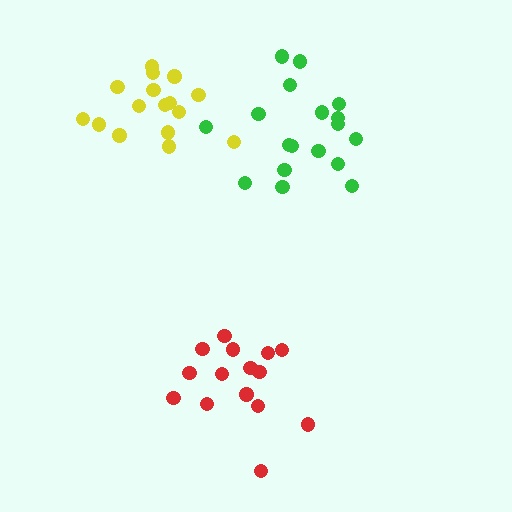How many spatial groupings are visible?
There are 3 spatial groupings.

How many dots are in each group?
Group 1: 15 dots, Group 2: 18 dots, Group 3: 16 dots (49 total).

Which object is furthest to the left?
The yellow cluster is leftmost.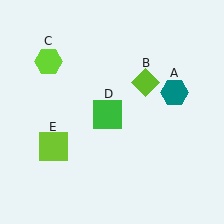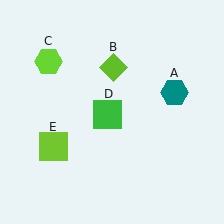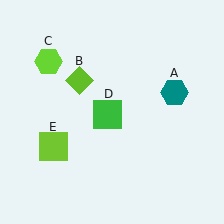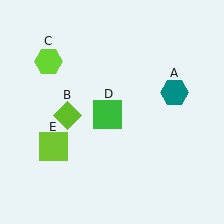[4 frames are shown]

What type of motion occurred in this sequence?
The lime diamond (object B) rotated counterclockwise around the center of the scene.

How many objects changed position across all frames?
1 object changed position: lime diamond (object B).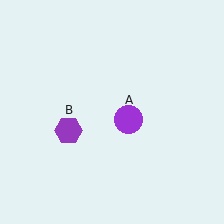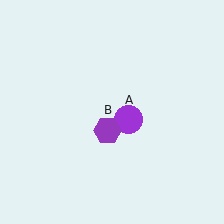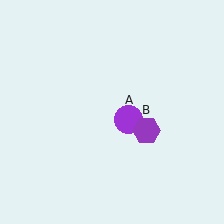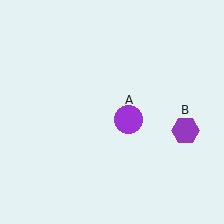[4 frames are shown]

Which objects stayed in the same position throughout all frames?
Purple circle (object A) remained stationary.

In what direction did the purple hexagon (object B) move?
The purple hexagon (object B) moved right.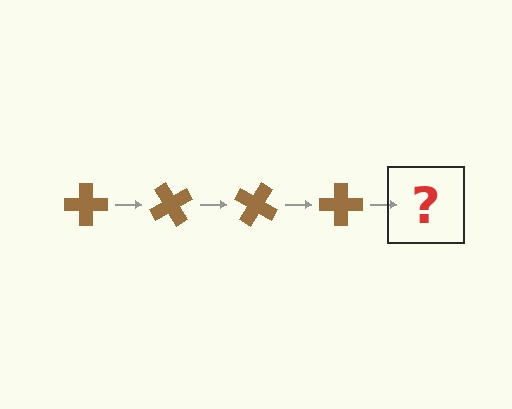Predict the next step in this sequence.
The next step is a brown cross rotated 240 degrees.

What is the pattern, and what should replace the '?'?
The pattern is that the cross rotates 60 degrees each step. The '?' should be a brown cross rotated 240 degrees.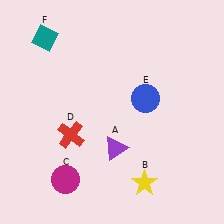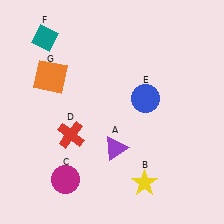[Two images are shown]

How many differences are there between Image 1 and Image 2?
There is 1 difference between the two images.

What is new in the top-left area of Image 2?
An orange square (G) was added in the top-left area of Image 2.